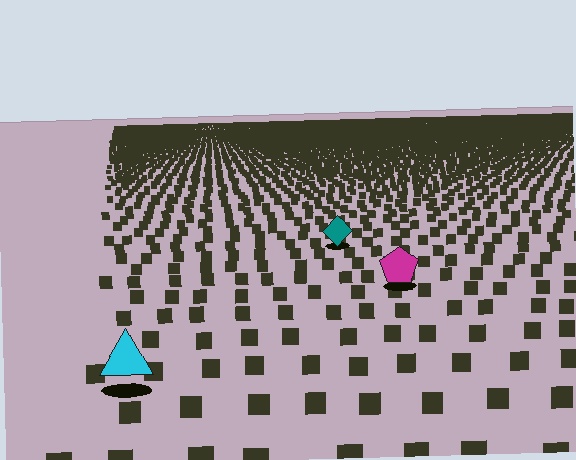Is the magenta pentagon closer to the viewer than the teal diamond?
Yes. The magenta pentagon is closer — you can tell from the texture gradient: the ground texture is coarser near it.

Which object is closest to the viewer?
The cyan triangle is closest. The texture marks near it are larger and more spread out.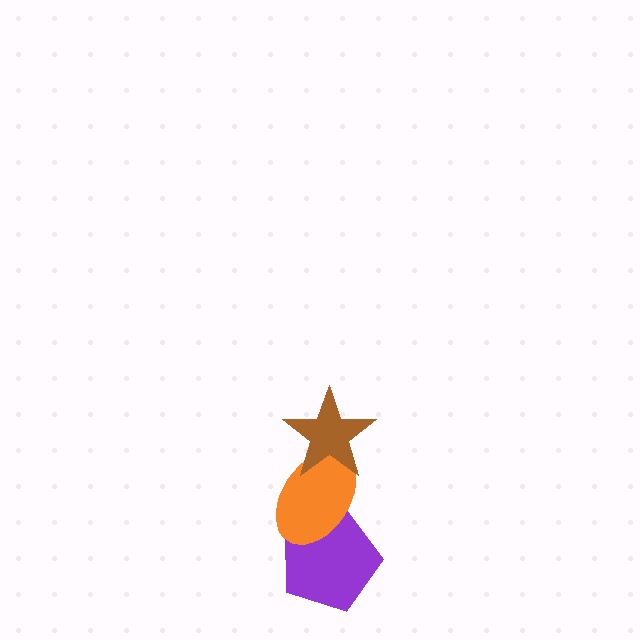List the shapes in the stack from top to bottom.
From top to bottom: the brown star, the orange ellipse, the purple pentagon.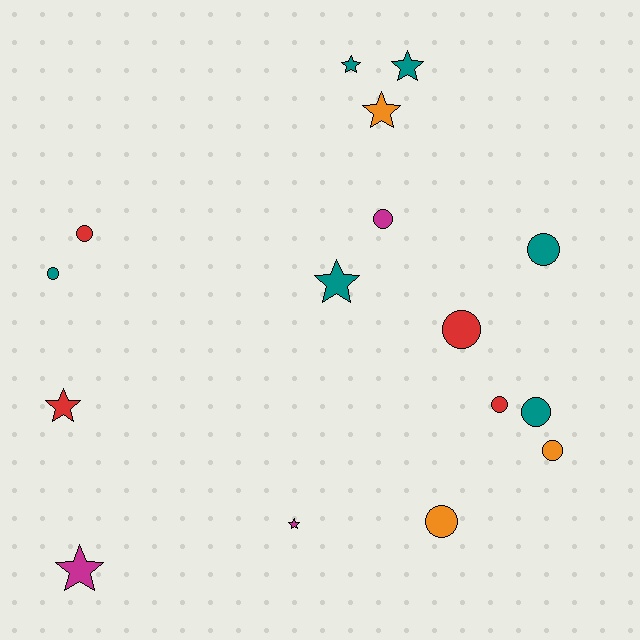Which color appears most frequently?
Teal, with 6 objects.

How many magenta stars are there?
There are 2 magenta stars.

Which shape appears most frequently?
Circle, with 9 objects.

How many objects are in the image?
There are 16 objects.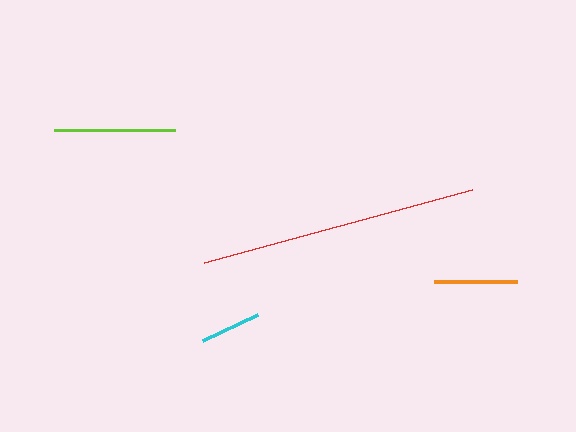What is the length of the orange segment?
The orange segment is approximately 82 pixels long.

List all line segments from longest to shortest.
From longest to shortest: red, lime, orange, cyan.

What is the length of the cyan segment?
The cyan segment is approximately 61 pixels long.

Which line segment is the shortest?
The cyan line is the shortest at approximately 61 pixels.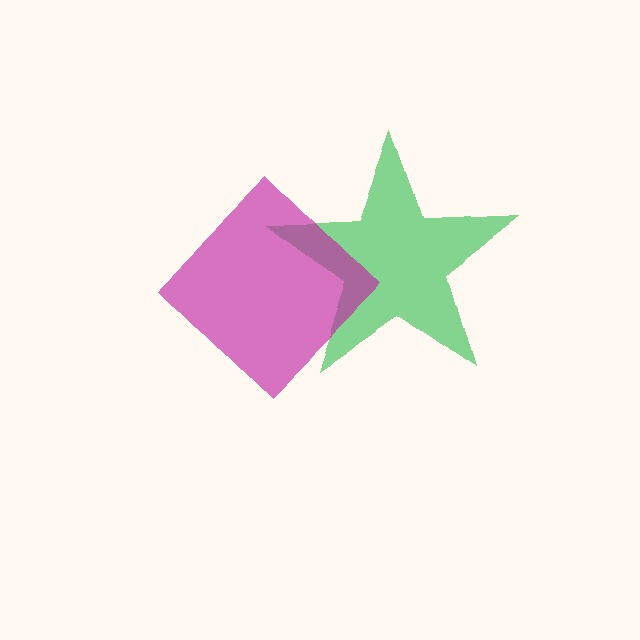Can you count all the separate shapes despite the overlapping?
Yes, there are 2 separate shapes.